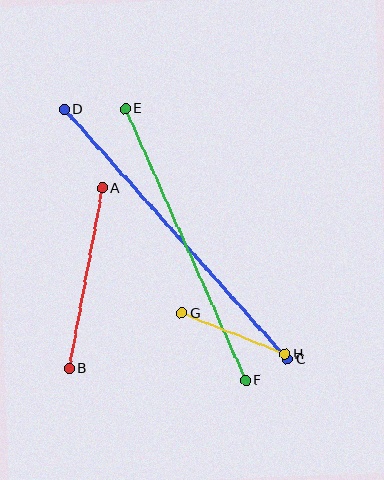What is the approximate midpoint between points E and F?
The midpoint is at approximately (185, 244) pixels.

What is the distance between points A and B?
The distance is approximately 183 pixels.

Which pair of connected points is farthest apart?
Points C and D are farthest apart.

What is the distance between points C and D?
The distance is approximately 335 pixels.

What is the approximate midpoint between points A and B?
The midpoint is at approximately (86, 278) pixels.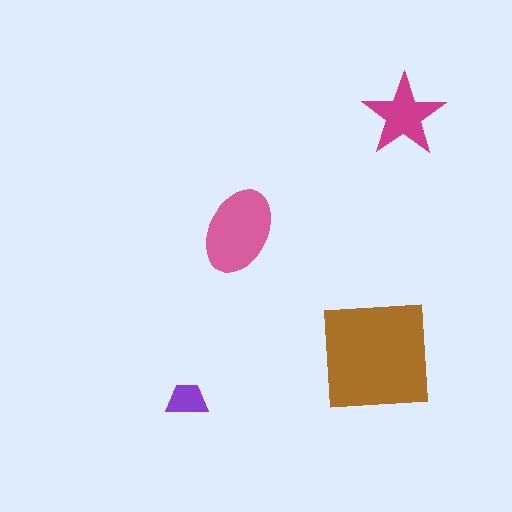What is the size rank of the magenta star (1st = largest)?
3rd.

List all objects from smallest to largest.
The purple trapezoid, the magenta star, the pink ellipse, the brown square.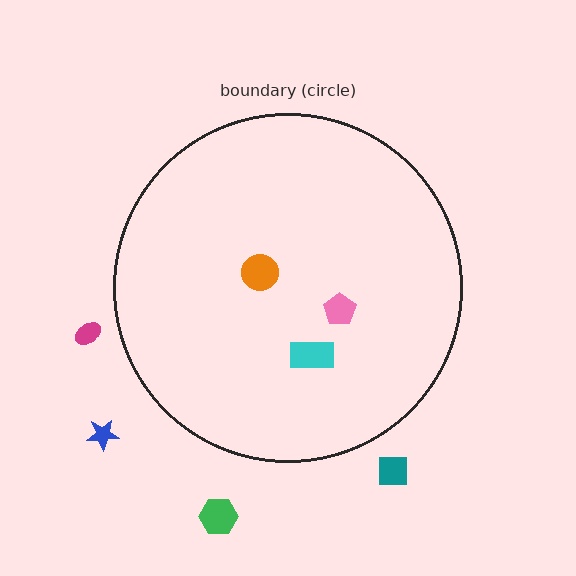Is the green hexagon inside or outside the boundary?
Outside.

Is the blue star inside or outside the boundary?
Outside.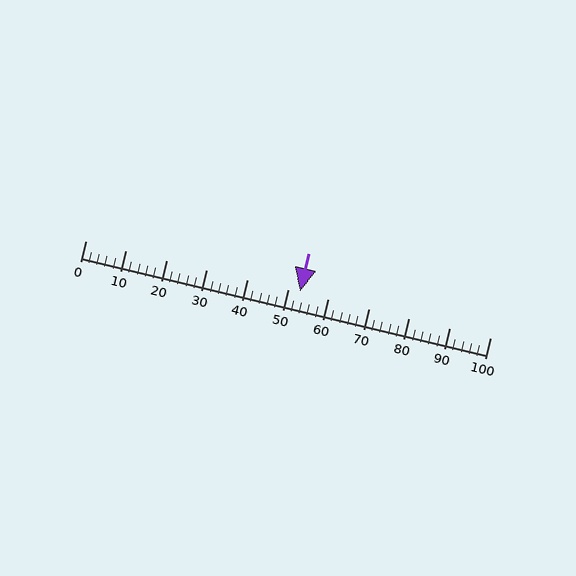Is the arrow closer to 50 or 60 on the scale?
The arrow is closer to 50.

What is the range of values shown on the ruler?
The ruler shows values from 0 to 100.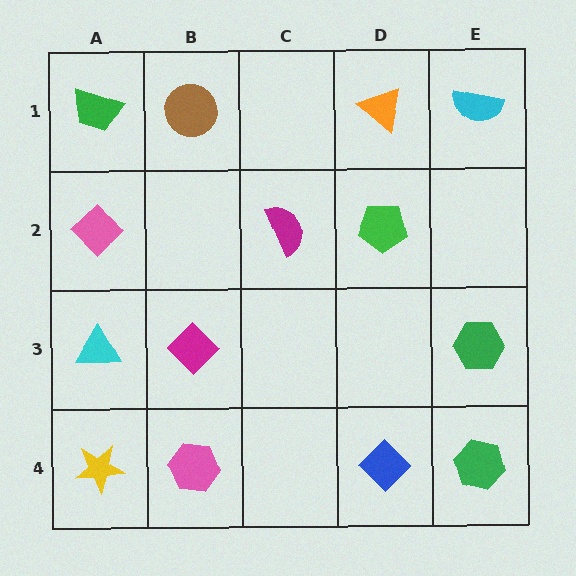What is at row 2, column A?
A pink diamond.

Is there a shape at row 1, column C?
No, that cell is empty.